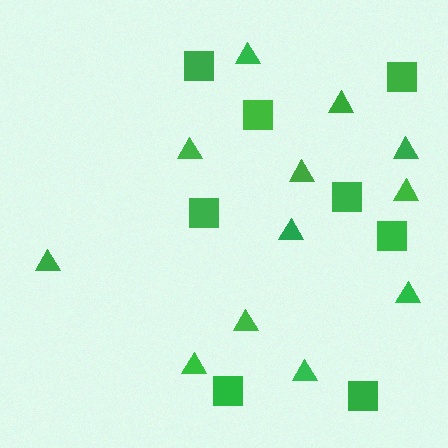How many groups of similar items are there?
There are 2 groups: one group of squares (8) and one group of triangles (12).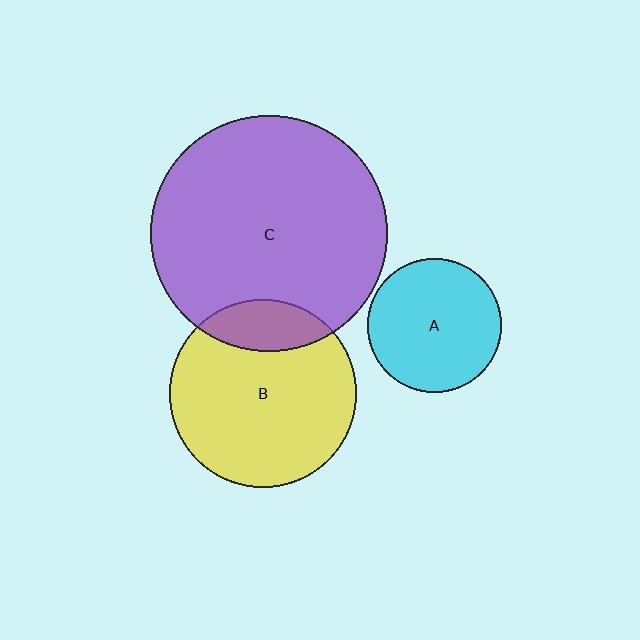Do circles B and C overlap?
Yes.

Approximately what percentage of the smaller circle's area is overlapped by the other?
Approximately 20%.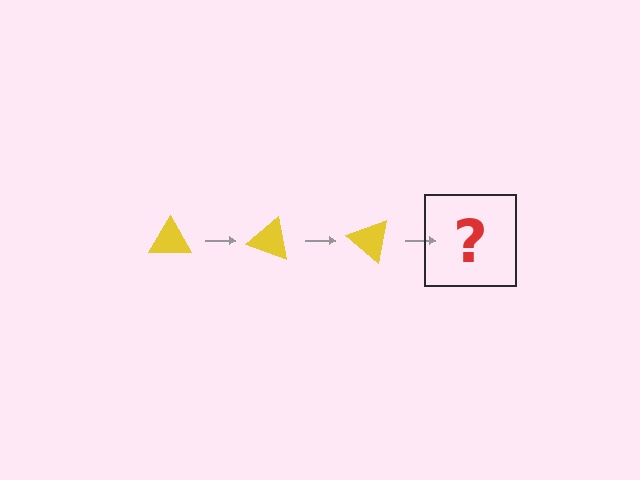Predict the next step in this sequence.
The next step is a yellow triangle rotated 60 degrees.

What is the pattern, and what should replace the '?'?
The pattern is that the triangle rotates 20 degrees each step. The '?' should be a yellow triangle rotated 60 degrees.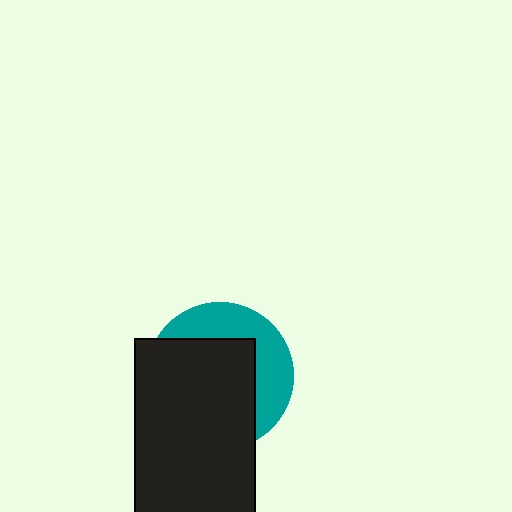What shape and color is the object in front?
The object in front is a black rectangle.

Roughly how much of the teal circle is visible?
A small part of it is visible (roughly 37%).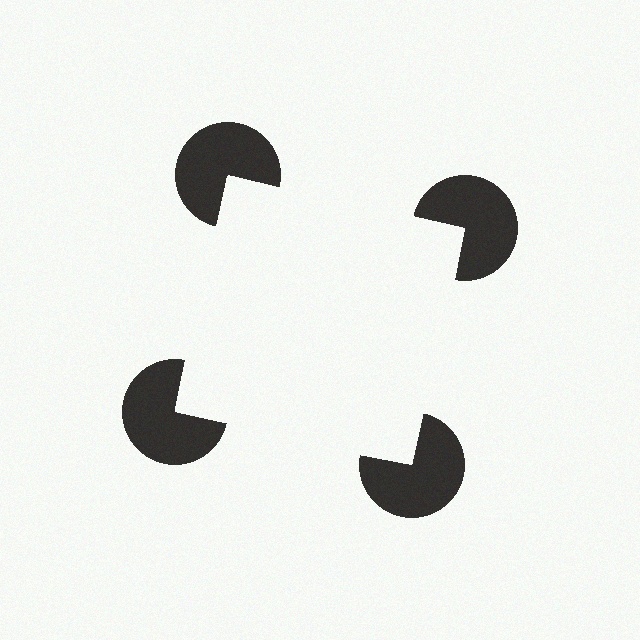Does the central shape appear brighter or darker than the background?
It typically appears slightly brighter than the background, even though no actual brightness change is drawn.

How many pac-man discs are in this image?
There are 4 — one at each vertex of the illusory square.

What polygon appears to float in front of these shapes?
An illusory square — its edges are inferred from the aligned wedge cuts in the pac-man discs, not physically drawn.